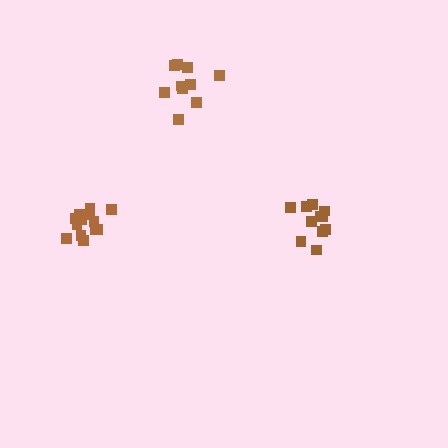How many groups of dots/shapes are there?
There are 3 groups.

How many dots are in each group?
Group 1: 11 dots, Group 2: 11 dots, Group 3: 13 dots (35 total).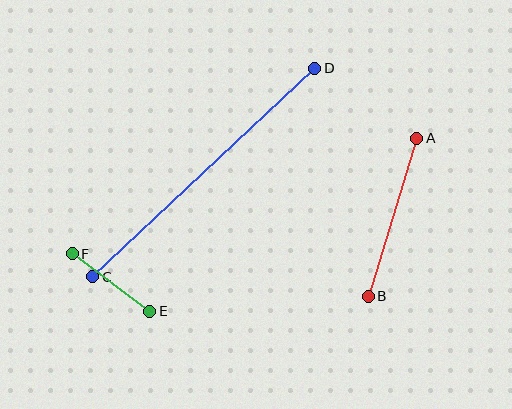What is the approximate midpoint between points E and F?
The midpoint is at approximately (111, 283) pixels.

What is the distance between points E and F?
The distance is approximately 96 pixels.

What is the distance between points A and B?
The distance is approximately 165 pixels.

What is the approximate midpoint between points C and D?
The midpoint is at approximately (204, 172) pixels.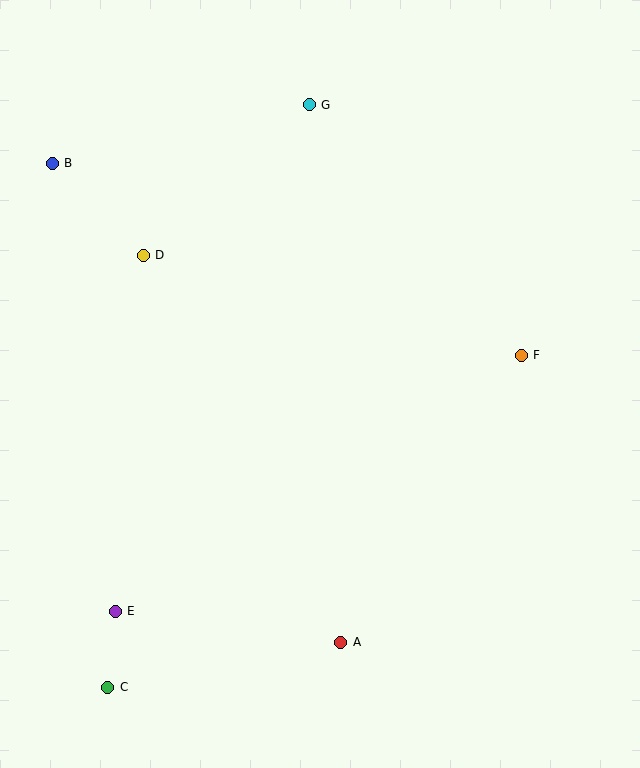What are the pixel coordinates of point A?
Point A is at (340, 642).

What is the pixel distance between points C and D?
The distance between C and D is 434 pixels.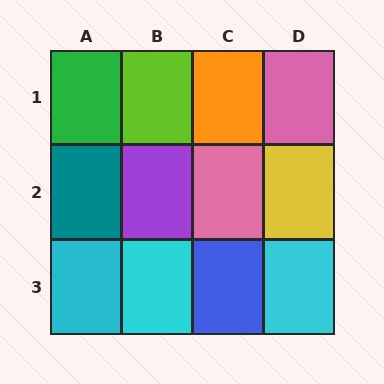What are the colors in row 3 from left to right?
Cyan, cyan, blue, cyan.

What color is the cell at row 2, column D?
Yellow.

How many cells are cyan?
3 cells are cyan.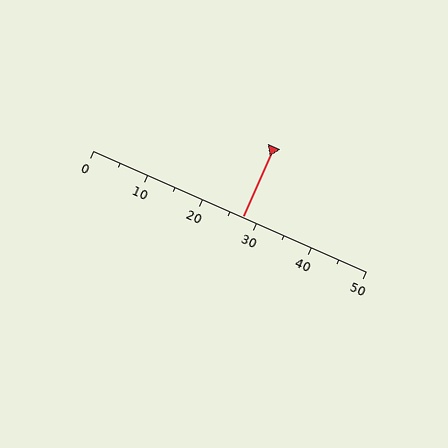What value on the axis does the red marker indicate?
The marker indicates approximately 27.5.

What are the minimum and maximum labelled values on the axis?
The axis runs from 0 to 50.